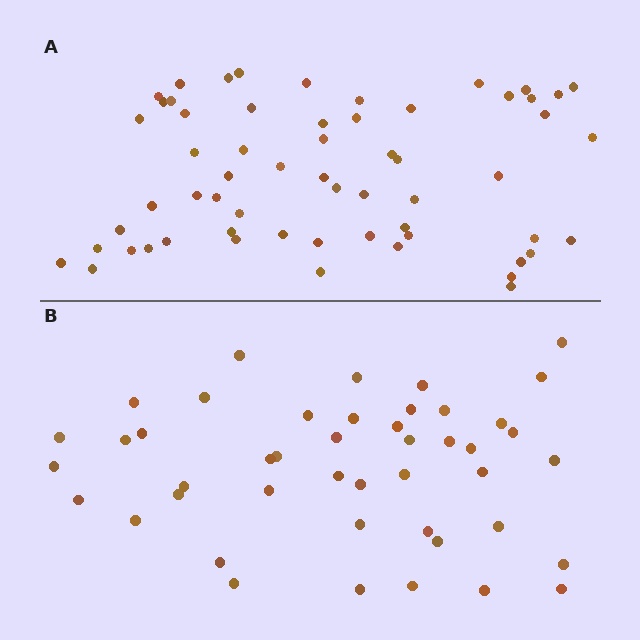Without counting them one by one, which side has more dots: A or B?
Region A (the top region) has more dots.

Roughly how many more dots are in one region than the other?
Region A has approximately 15 more dots than region B.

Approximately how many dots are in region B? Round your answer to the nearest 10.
About 40 dots. (The exact count is 45, which rounds to 40.)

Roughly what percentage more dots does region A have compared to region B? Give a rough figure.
About 35% more.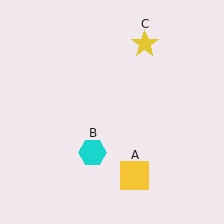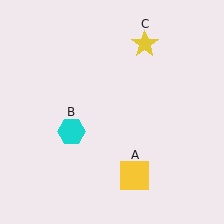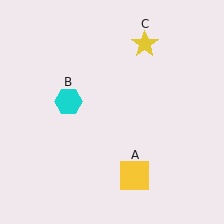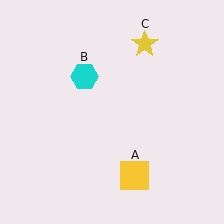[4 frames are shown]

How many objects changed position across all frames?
1 object changed position: cyan hexagon (object B).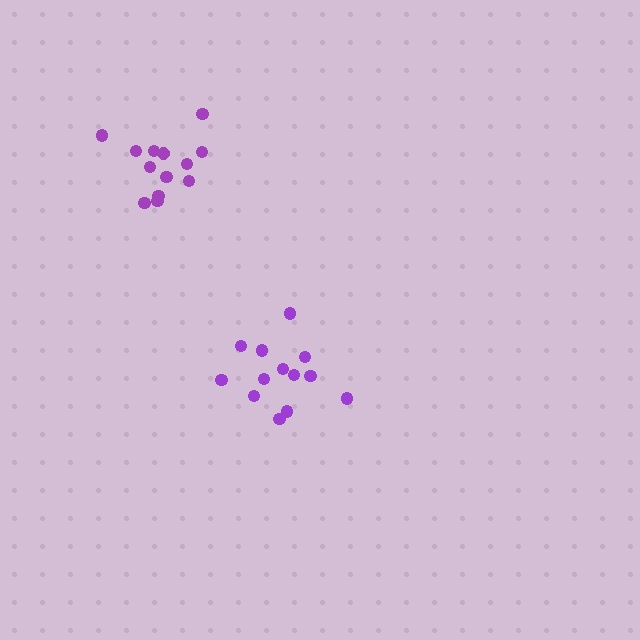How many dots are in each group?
Group 1: 13 dots, Group 2: 13 dots (26 total).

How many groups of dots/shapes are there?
There are 2 groups.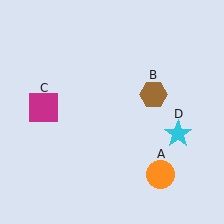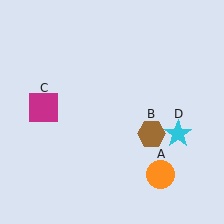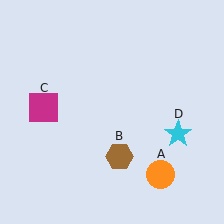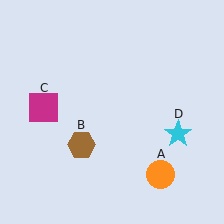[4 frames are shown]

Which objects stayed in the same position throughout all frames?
Orange circle (object A) and magenta square (object C) and cyan star (object D) remained stationary.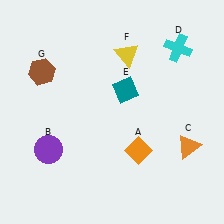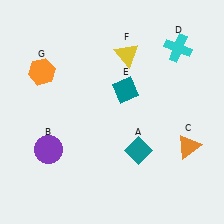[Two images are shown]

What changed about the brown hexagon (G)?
In Image 1, G is brown. In Image 2, it changed to orange.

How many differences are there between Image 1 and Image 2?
There are 2 differences between the two images.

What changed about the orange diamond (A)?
In Image 1, A is orange. In Image 2, it changed to teal.